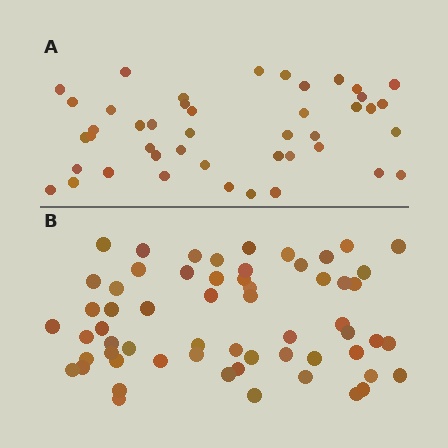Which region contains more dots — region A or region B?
Region B (the bottom region) has more dots.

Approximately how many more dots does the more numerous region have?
Region B has approximately 15 more dots than region A.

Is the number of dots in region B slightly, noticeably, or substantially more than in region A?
Region B has noticeably more, but not dramatically so. The ratio is roughly 1.4 to 1.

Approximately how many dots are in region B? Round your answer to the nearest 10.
About 60 dots.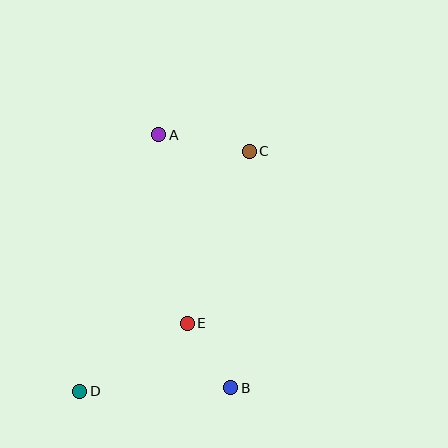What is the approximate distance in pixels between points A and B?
The distance between A and B is approximately 263 pixels.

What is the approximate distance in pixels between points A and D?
The distance between A and D is approximately 268 pixels.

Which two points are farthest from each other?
Points C and D are farthest from each other.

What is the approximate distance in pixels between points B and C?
The distance between B and C is approximately 237 pixels.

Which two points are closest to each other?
Points B and E are closest to each other.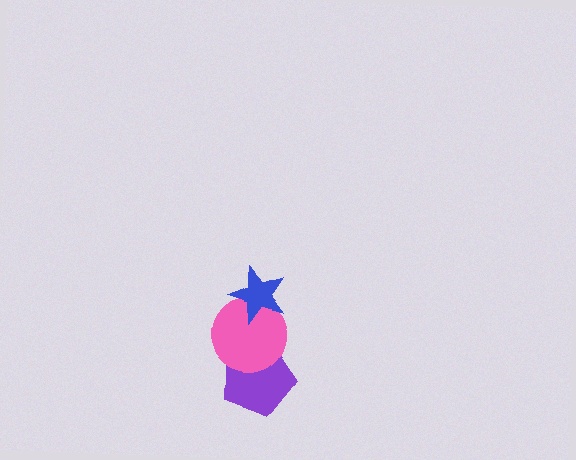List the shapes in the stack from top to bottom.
From top to bottom: the blue star, the pink circle, the purple pentagon.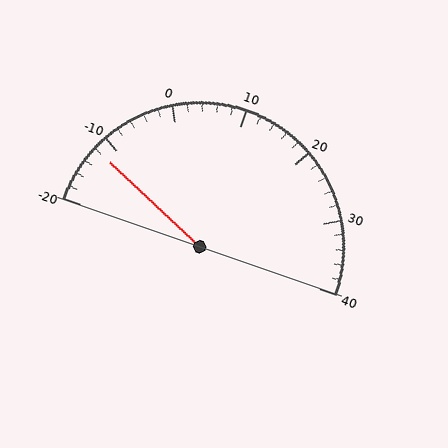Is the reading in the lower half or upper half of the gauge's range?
The reading is in the lower half of the range (-20 to 40).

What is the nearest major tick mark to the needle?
The nearest major tick mark is -10.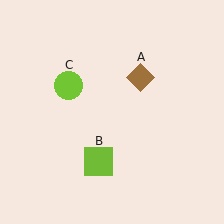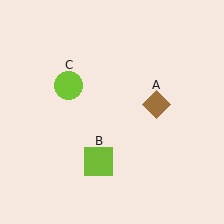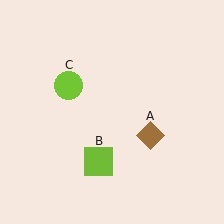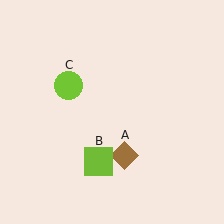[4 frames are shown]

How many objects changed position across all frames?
1 object changed position: brown diamond (object A).